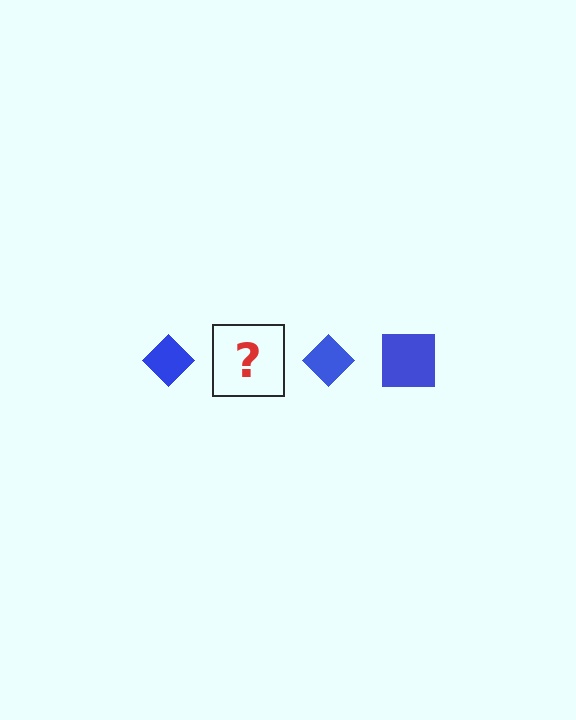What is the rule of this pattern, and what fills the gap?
The rule is that the pattern cycles through diamond, square shapes in blue. The gap should be filled with a blue square.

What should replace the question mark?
The question mark should be replaced with a blue square.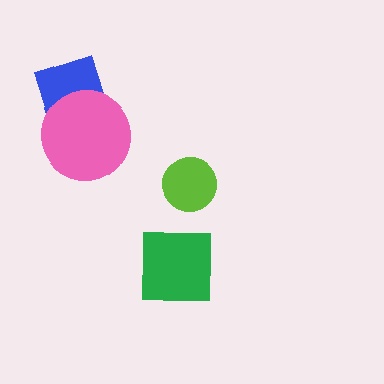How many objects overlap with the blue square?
1 object overlaps with the blue square.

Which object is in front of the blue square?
The pink circle is in front of the blue square.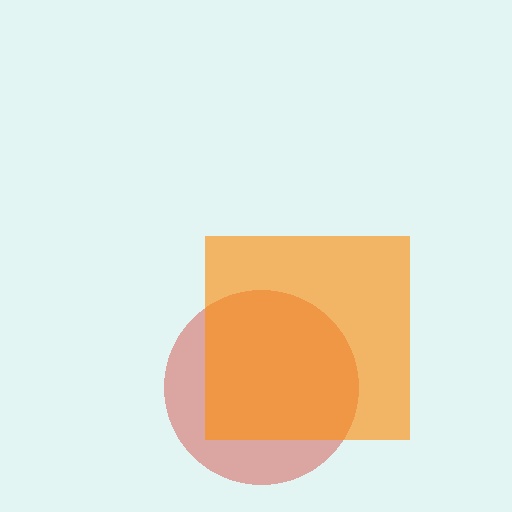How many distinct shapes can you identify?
There are 2 distinct shapes: a red circle, an orange square.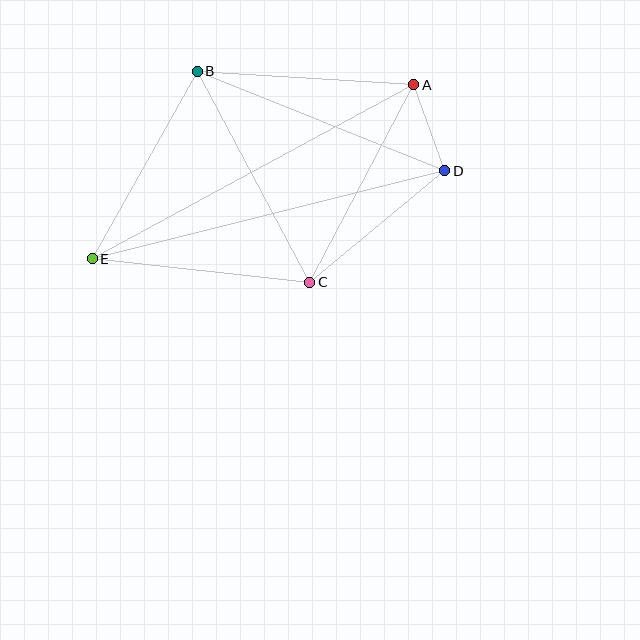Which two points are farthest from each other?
Points A and E are farthest from each other.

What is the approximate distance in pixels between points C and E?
The distance between C and E is approximately 219 pixels.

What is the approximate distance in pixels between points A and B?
The distance between A and B is approximately 217 pixels.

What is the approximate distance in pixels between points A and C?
The distance between A and C is approximately 223 pixels.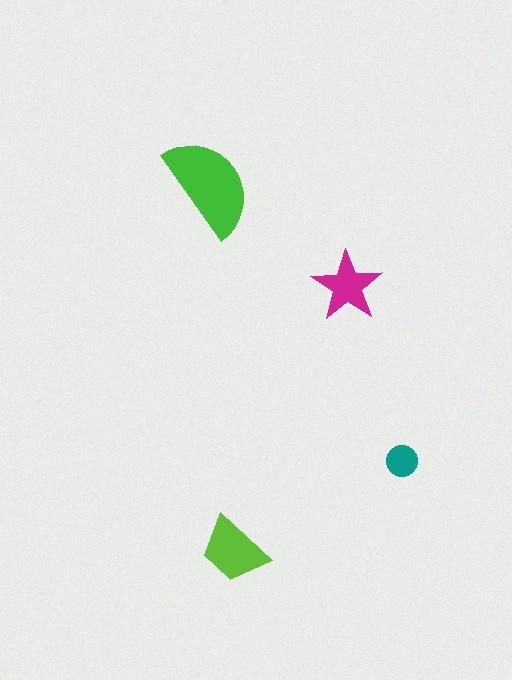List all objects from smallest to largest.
The teal circle, the magenta star, the lime trapezoid, the green semicircle.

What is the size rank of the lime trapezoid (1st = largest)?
2nd.